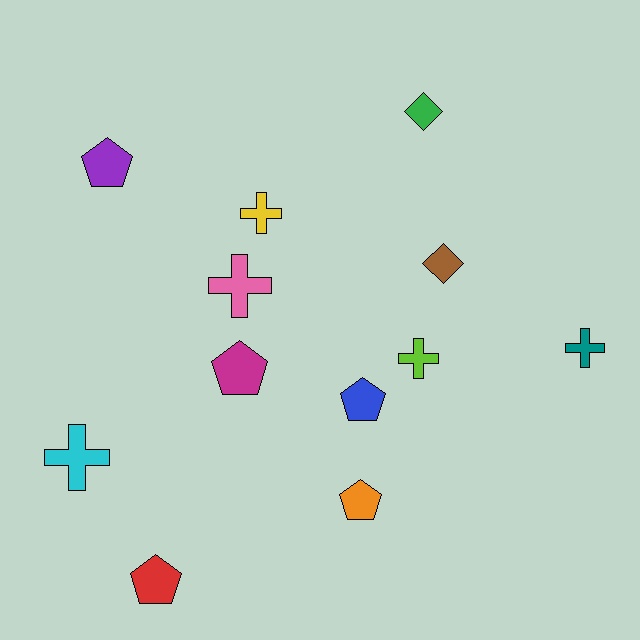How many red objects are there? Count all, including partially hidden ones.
There is 1 red object.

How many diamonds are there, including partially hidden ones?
There are 2 diamonds.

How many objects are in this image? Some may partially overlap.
There are 12 objects.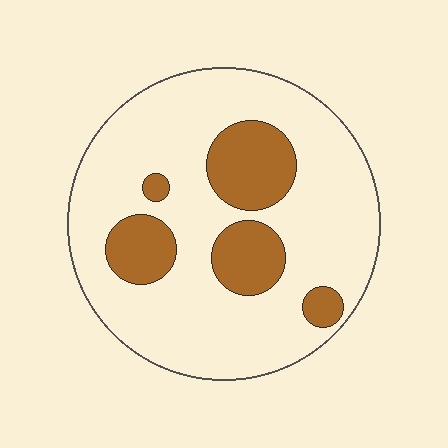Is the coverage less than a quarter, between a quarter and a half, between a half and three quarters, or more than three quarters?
Less than a quarter.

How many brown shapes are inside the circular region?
5.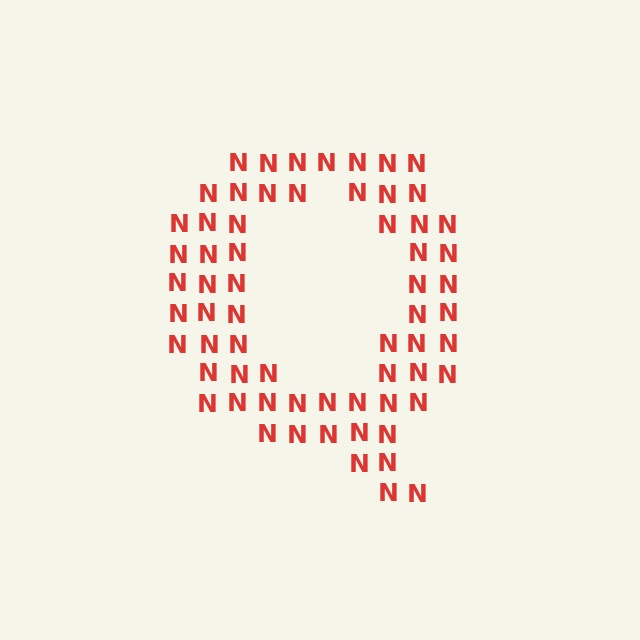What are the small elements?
The small elements are letter N's.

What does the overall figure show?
The overall figure shows the letter Q.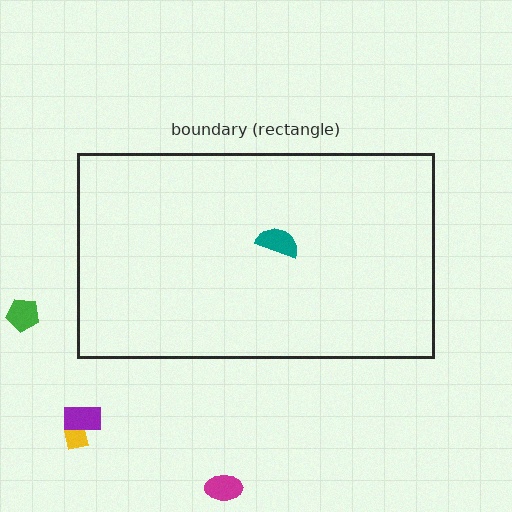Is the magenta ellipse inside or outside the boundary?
Outside.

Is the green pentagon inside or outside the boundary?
Outside.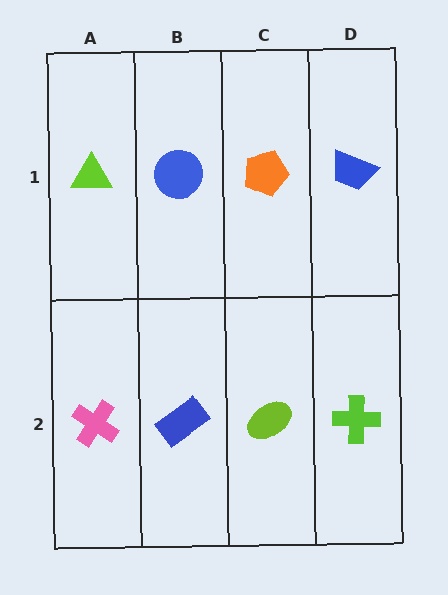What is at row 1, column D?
A blue trapezoid.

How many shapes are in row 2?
4 shapes.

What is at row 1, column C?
An orange pentagon.